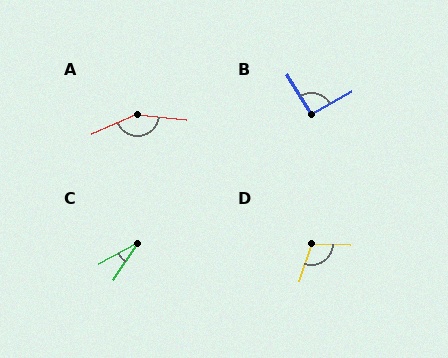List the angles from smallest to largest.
C (28°), B (92°), D (107°), A (151°).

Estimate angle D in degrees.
Approximately 107 degrees.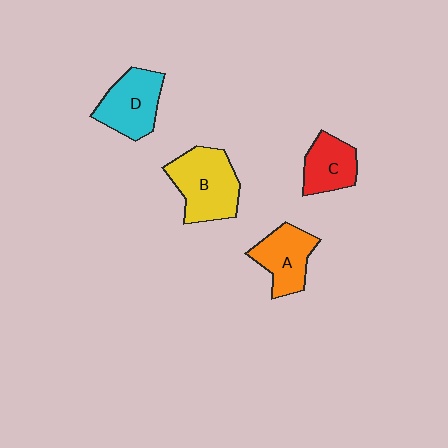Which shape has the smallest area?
Shape C (red).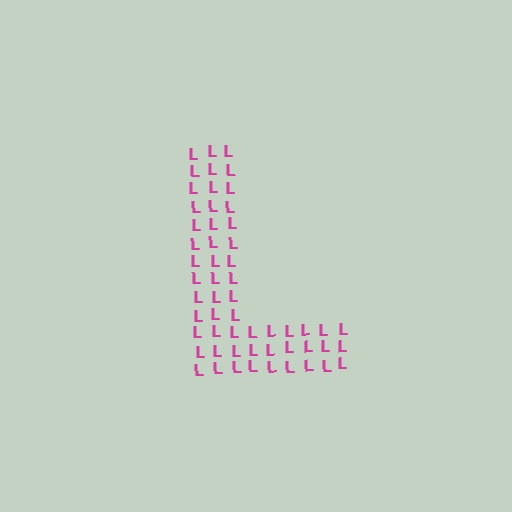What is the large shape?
The large shape is the letter L.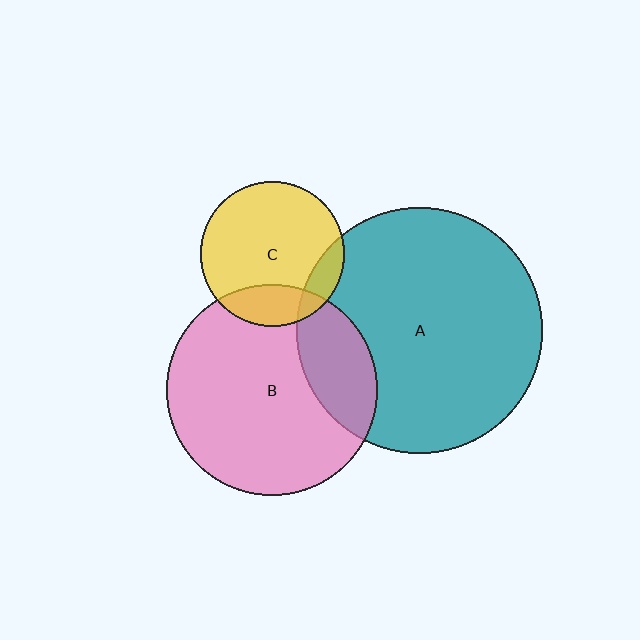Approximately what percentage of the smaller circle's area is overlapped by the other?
Approximately 10%.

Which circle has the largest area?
Circle A (teal).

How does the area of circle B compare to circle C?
Approximately 2.1 times.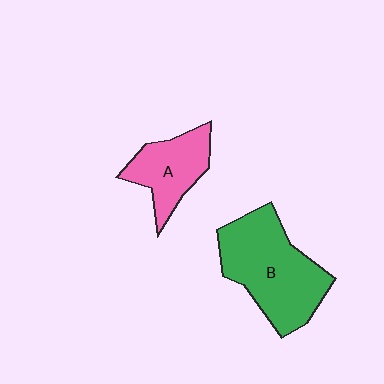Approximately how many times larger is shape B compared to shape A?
Approximately 1.8 times.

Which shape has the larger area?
Shape B (green).